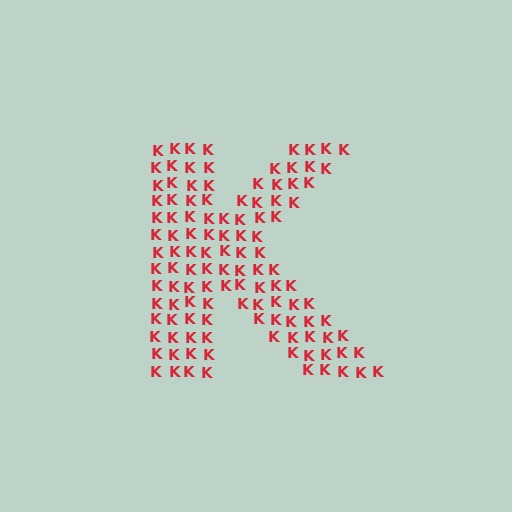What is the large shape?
The large shape is the letter K.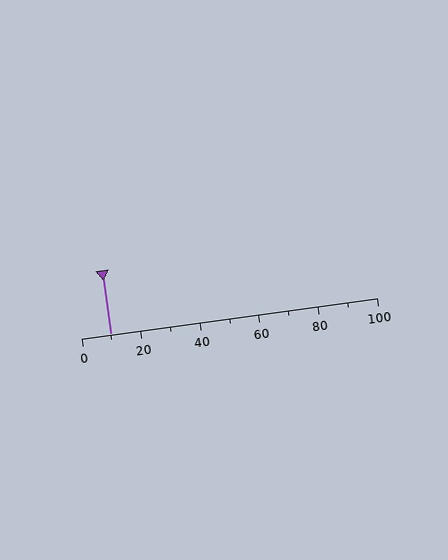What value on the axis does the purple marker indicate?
The marker indicates approximately 10.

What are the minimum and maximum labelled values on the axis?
The axis runs from 0 to 100.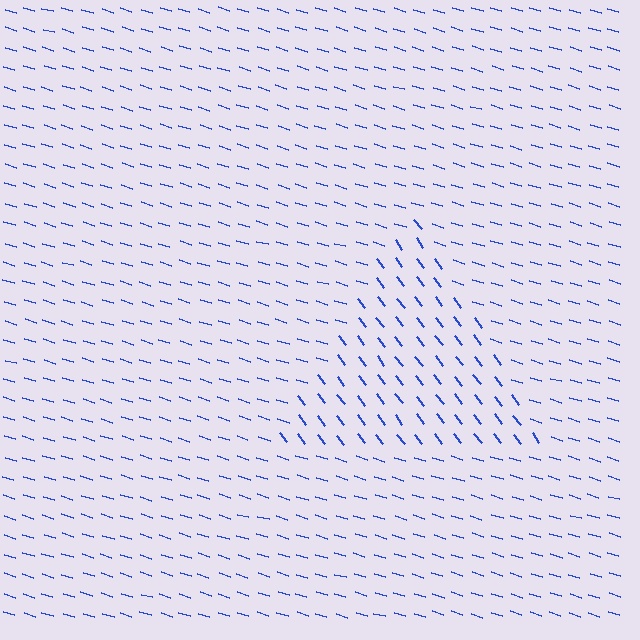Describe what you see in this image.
The image is filled with small blue line segments. A triangle region in the image has lines oriented differently from the surrounding lines, creating a visible texture boundary.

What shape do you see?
I see a triangle.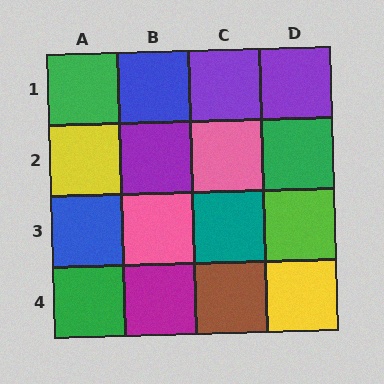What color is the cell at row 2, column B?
Purple.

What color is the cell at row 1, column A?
Green.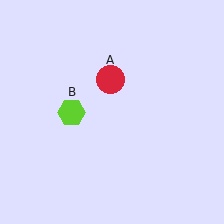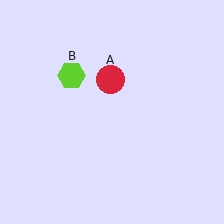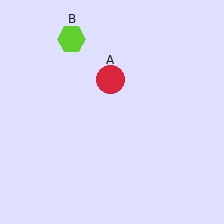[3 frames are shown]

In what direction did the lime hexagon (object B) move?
The lime hexagon (object B) moved up.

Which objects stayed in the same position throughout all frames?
Red circle (object A) remained stationary.